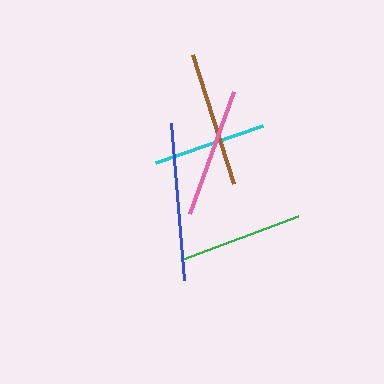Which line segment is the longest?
The blue line is the longest at approximately 157 pixels.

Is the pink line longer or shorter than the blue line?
The blue line is longer than the pink line.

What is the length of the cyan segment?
The cyan segment is approximately 114 pixels long.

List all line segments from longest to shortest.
From longest to shortest: blue, brown, pink, green, cyan.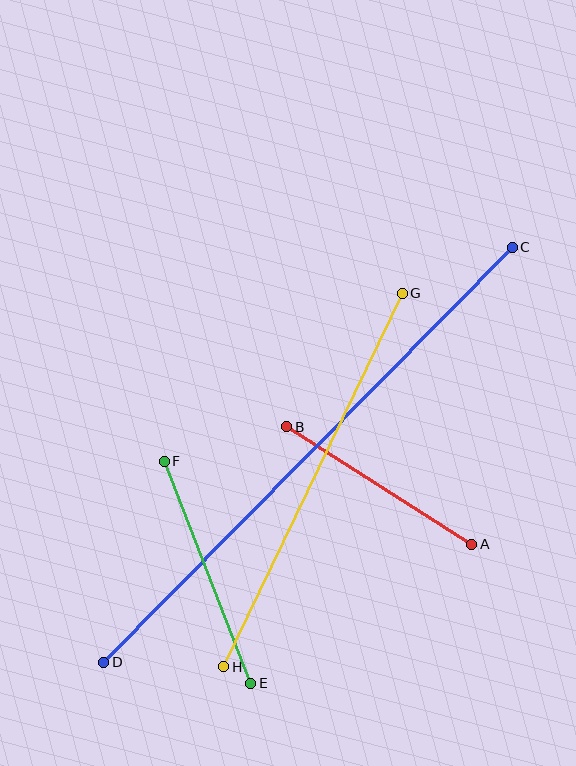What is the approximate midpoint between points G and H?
The midpoint is at approximately (313, 480) pixels.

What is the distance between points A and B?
The distance is approximately 219 pixels.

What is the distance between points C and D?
The distance is approximately 582 pixels.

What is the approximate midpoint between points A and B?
The midpoint is at approximately (379, 486) pixels.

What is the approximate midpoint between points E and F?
The midpoint is at approximately (207, 572) pixels.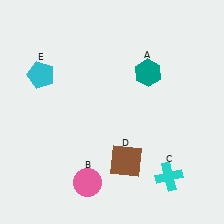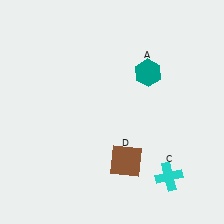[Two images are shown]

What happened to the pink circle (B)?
The pink circle (B) was removed in Image 2. It was in the bottom-left area of Image 1.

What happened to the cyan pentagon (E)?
The cyan pentagon (E) was removed in Image 2. It was in the top-left area of Image 1.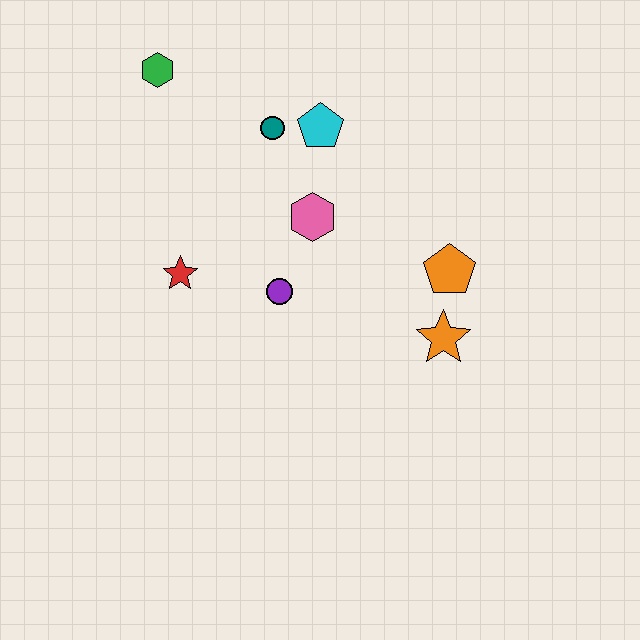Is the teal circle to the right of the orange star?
No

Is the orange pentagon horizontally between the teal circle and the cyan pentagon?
No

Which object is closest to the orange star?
The orange pentagon is closest to the orange star.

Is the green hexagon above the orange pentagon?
Yes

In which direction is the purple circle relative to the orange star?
The purple circle is to the left of the orange star.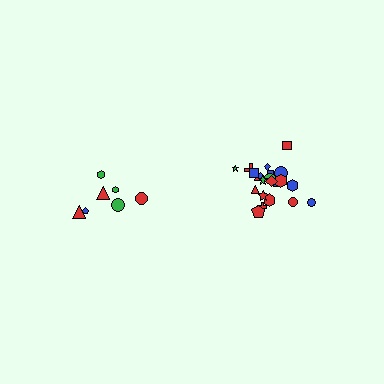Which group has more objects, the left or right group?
The right group.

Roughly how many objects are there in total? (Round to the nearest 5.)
Roughly 30 objects in total.